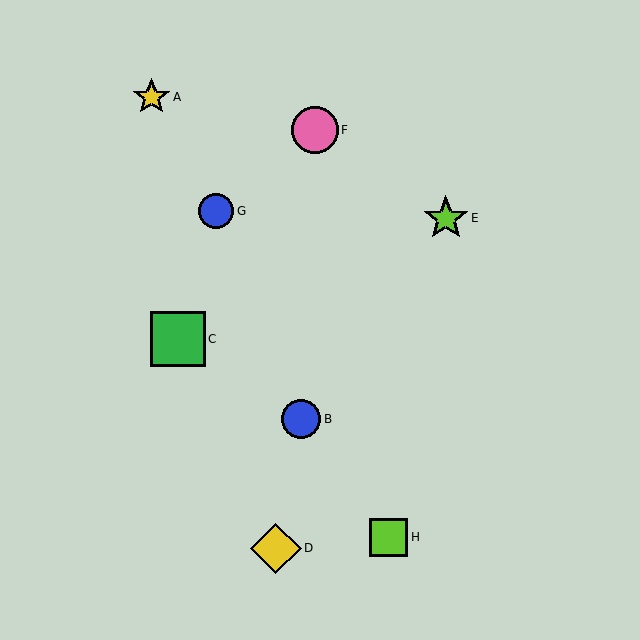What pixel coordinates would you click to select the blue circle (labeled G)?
Click at (216, 211) to select the blue circle G.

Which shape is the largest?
The green square (labeled C) is the largest.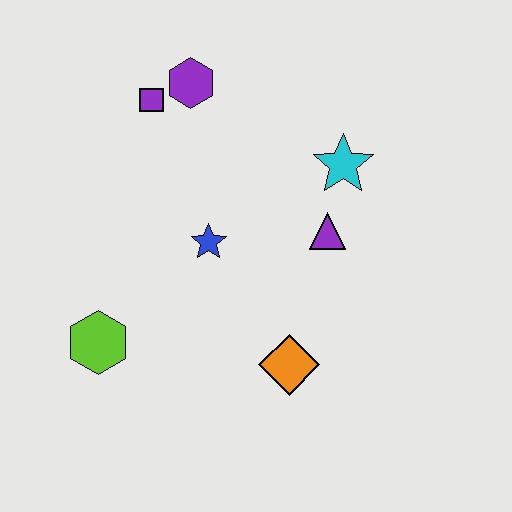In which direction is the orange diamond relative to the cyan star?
The orange diamond is below the cyan star.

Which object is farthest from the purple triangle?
The lime hexagon is farthest from the purple triangle.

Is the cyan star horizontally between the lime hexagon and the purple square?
No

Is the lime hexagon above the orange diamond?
Yes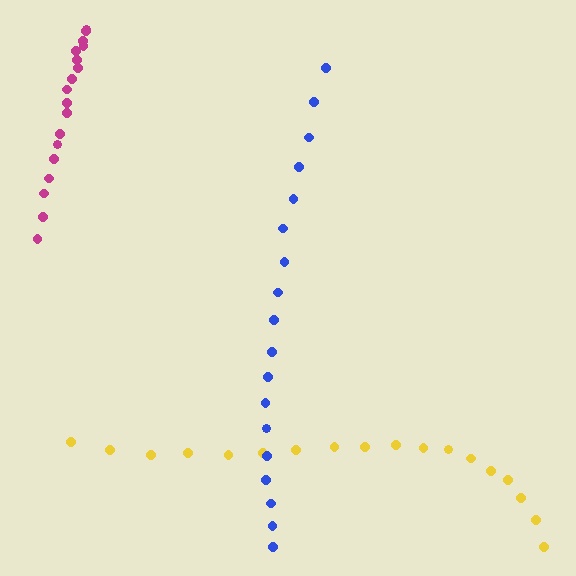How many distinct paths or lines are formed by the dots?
There are 3 distinct paths.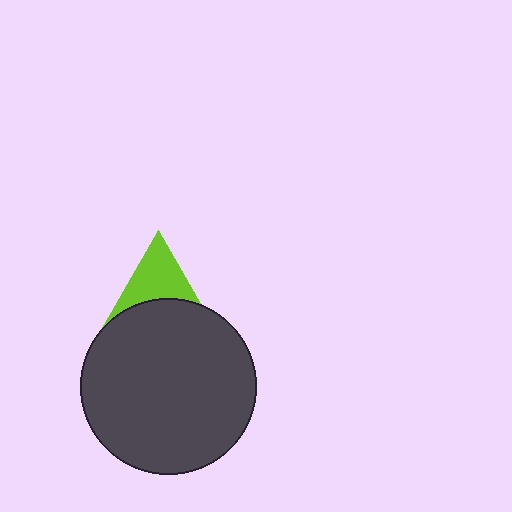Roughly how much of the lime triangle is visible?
A small part of it is visible (roughly 40%).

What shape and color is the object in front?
The object in front is a dark gray circle.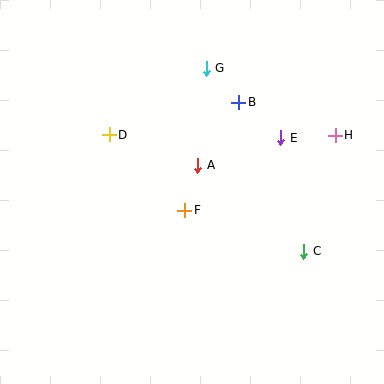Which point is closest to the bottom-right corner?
Point C is closest to the bottom-right corner.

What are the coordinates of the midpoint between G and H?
The midpoint between G and H is at (271, 102).